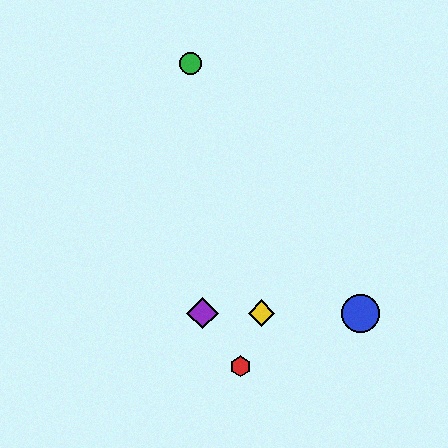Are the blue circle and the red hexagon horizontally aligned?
No, the blue circle is at y≈313 and the red hexagon is at y≈366.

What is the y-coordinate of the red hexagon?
The red hexagon is at y≈366.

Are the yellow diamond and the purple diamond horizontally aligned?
Yes, both are at y≈313.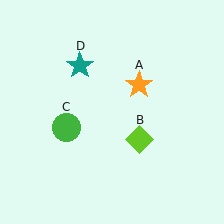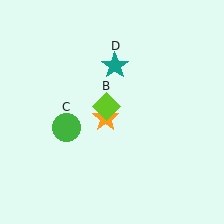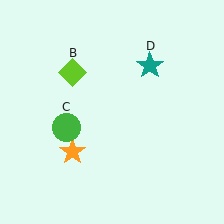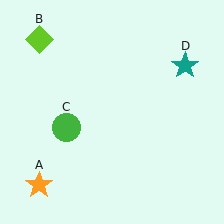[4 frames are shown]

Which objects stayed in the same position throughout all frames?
Green circle (object C) remained stationary.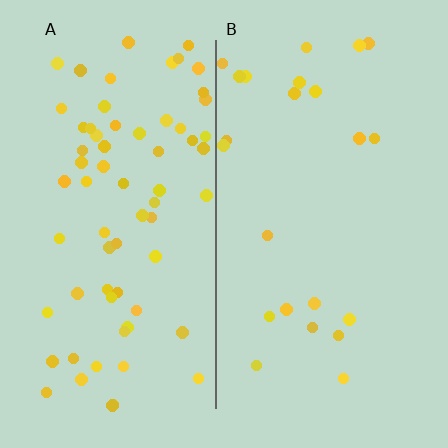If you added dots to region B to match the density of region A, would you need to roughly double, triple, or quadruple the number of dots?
Approximately triple.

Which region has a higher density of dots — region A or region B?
A (the left).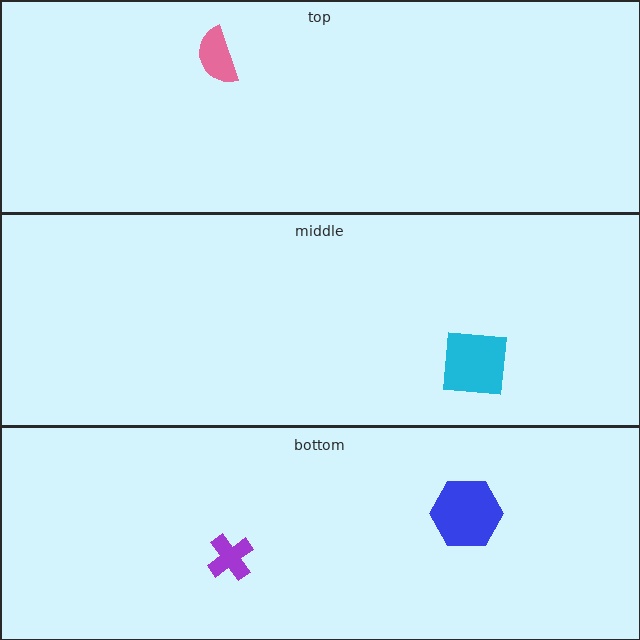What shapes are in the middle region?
The cyan square.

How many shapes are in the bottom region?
2.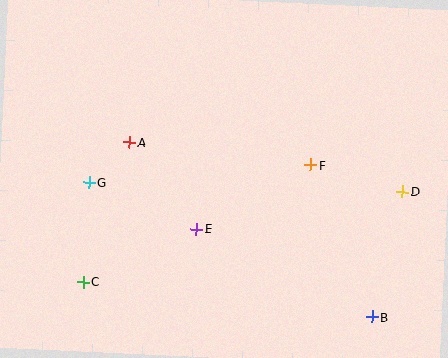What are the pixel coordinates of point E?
Point E is at (196, 229).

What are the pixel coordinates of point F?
Point F is at (310, 165).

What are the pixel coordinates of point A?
Point A is at (129, 142).